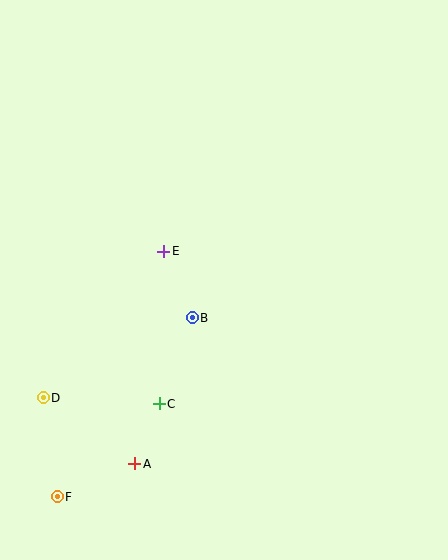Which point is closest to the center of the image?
Point B at (192, 318) is closest to the center.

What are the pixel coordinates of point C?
Point C is at (159, 404).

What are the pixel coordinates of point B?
Point B is at (192, 318).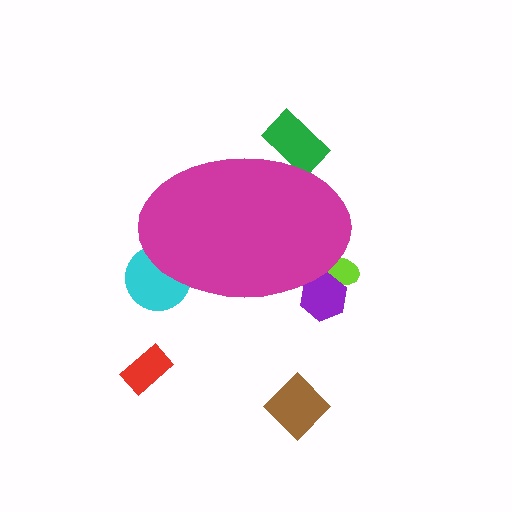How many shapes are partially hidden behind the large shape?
4 shapes are partially hidden.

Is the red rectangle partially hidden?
No, the red rectangle is fully visible.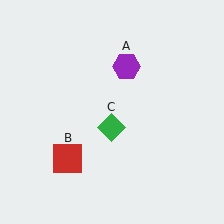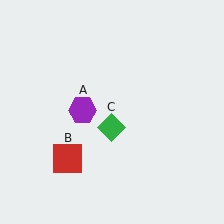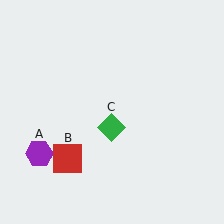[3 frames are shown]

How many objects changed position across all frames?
1 object changed position: purple hexagon (object A).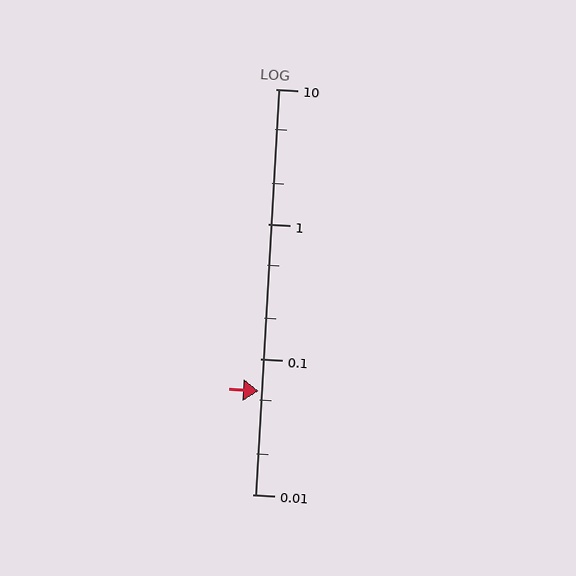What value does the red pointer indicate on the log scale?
The pointer indicates approximately 0.058.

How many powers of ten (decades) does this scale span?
The scale spans 3 decades, from 0.01 to 10.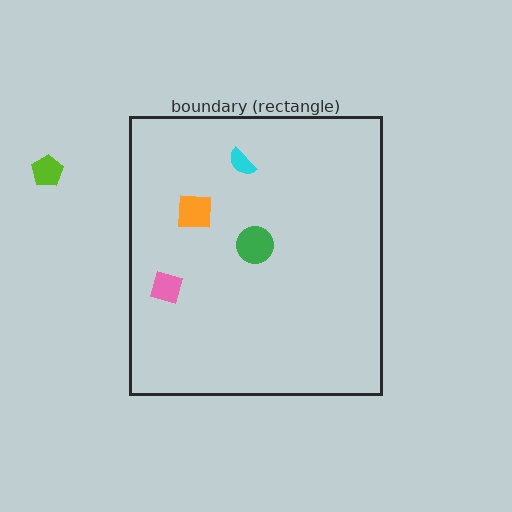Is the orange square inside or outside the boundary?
Inside.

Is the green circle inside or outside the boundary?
Inside.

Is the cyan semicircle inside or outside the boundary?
Inside.